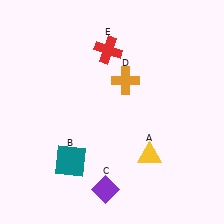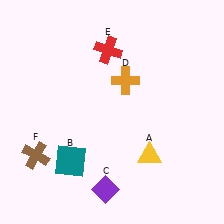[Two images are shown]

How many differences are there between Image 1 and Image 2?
There is 1 difference between the two images.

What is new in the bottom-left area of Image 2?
A brown cross (F) was added in the bottom-left area of Image 2.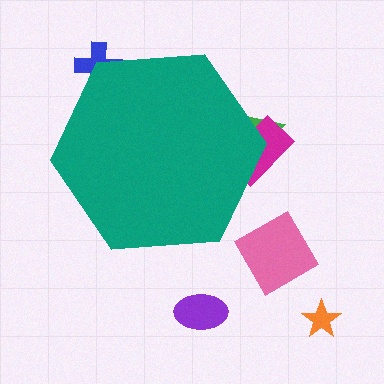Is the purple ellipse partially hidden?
No, the purple ellipse is fully visible.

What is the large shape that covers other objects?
A teal hexagon.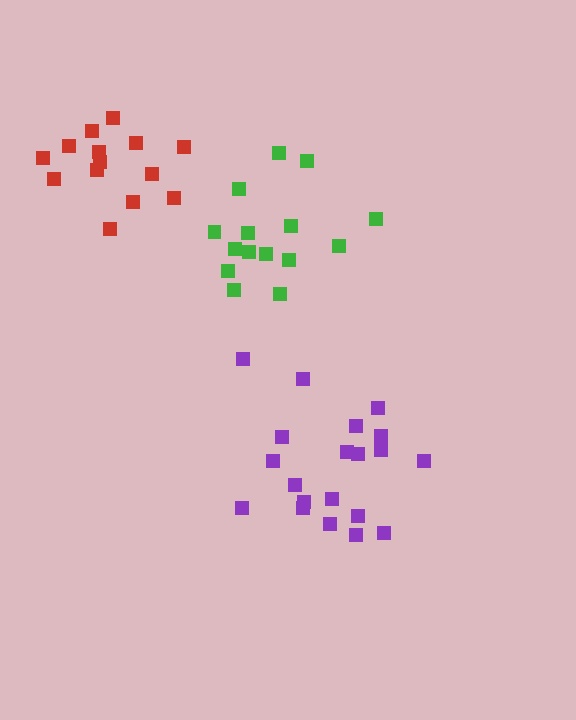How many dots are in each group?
Group 1: 20 dots, Group 2: 15 dots, Group 3: 14 dots (49 total).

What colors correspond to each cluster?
The clusters are colored: purple, green, red.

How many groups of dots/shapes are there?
There are 3 groups.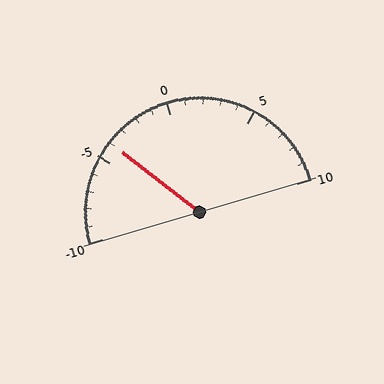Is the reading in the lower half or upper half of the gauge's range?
The reading is in the lower half of the range (-10 to 10).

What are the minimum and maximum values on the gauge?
The gauge ranges from -10 to 10.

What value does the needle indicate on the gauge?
The needle indicates approximately -4.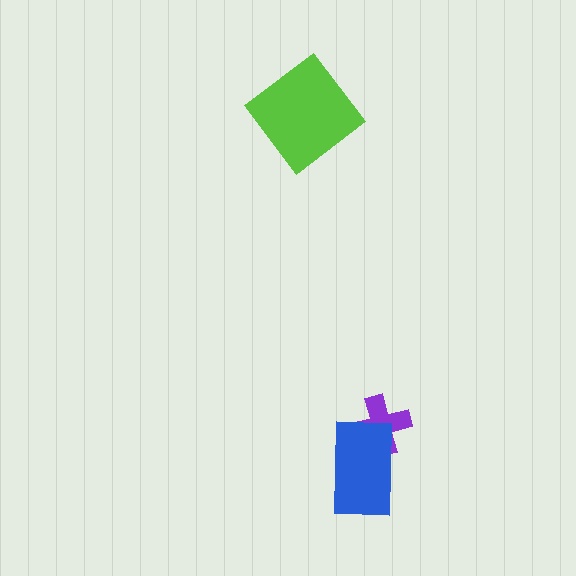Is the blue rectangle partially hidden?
No, no other shape covers it.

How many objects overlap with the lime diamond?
0 objects overlap with the lime diamond.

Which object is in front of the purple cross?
The blue rectangle is in front of the purple cross.